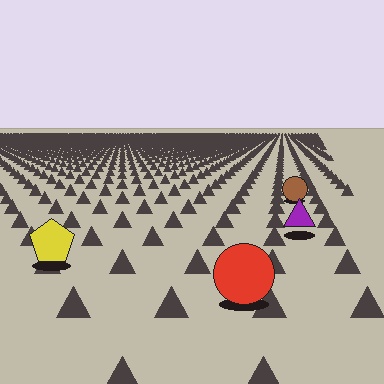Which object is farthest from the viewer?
The brown circle is farthest from the viewer. It appears smaller and the ground texture around it is denser.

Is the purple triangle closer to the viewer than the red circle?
No. The red circle is closer — you can tell from the texture gradient: the ground texture is coarser near it.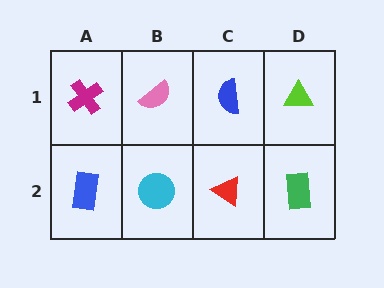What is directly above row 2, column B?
A pink semicircle.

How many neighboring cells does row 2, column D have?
2.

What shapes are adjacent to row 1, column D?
A green rectangle (row 2, column D), a blue semicircle (row 1, column C).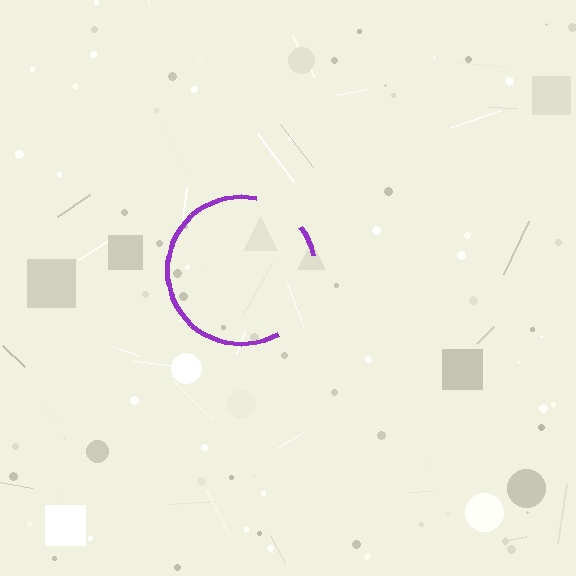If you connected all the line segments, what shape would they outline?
They would outline a circle.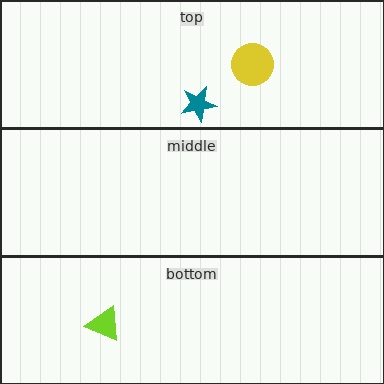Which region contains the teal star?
The top region.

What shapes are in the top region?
The yellow circle, the teal star.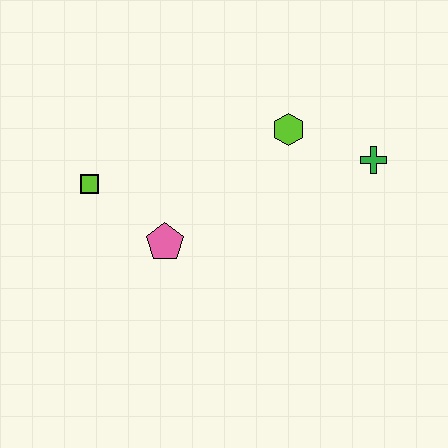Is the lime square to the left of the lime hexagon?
Yes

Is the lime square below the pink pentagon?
No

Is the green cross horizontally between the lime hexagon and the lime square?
No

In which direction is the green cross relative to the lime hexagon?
The green cross is to the right of the lime hexagon.